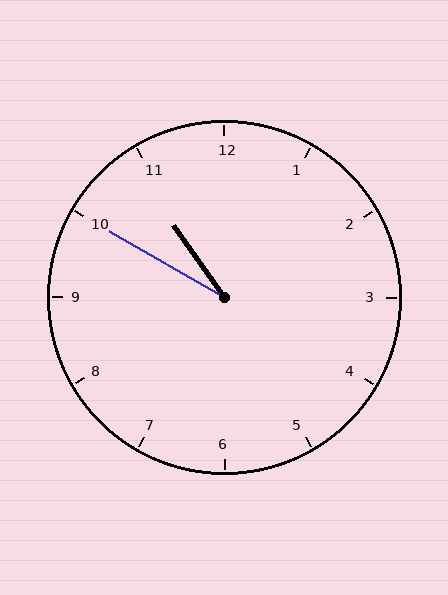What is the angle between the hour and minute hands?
Approximately 25 degrees.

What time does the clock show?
10:50.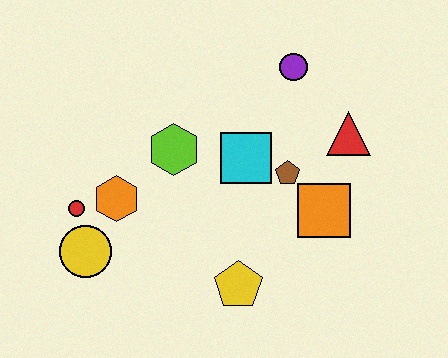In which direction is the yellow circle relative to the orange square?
The yellow circle is to the left of the orange square.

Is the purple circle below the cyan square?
No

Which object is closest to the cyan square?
The brown pentagon is closest to the cyan square.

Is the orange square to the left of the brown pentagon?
No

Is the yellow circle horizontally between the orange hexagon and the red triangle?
No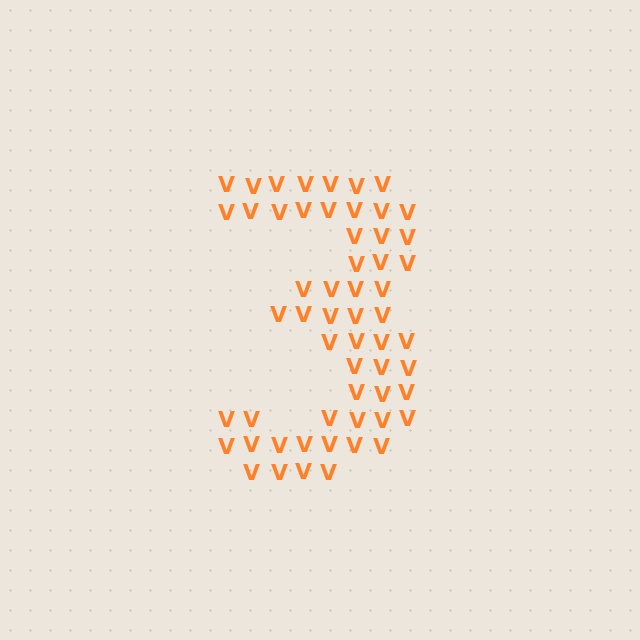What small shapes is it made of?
It is made of small letter V's.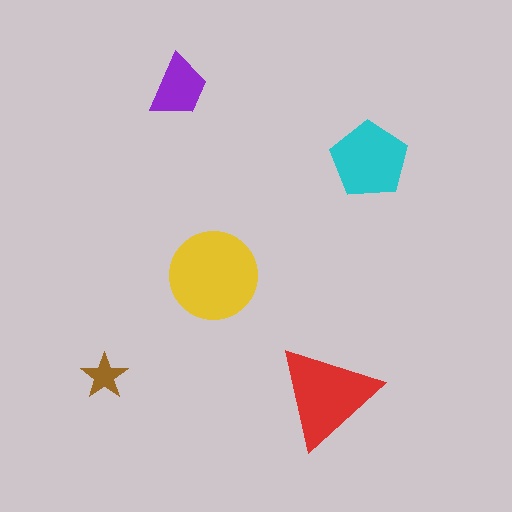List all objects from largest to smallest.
The yellow circle, the red triangle, the cyan pentagon, the purple trapezoid, the brown star.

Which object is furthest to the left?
The brown star is leftmost.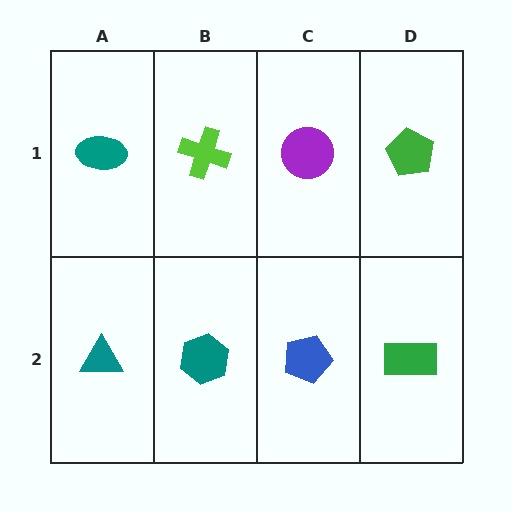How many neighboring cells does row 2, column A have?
2.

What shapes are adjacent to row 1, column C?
A blue pentagon (row 2, column C), a lime cross (row 1, column B), a green pentagon (row 1, column D).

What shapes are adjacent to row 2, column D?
A green pentagon (row 1, column D), a blue pentagon (row 2, column C).